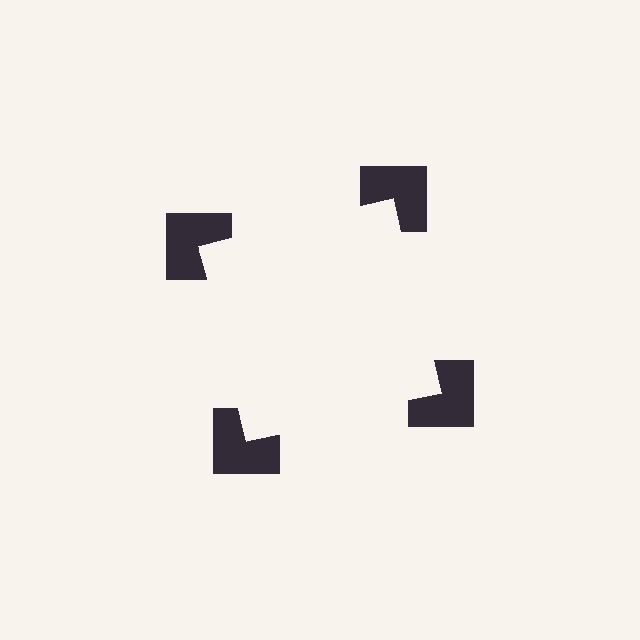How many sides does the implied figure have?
4 sides.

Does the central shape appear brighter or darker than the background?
It typically appears slightly brighter than the background, even though no actual brightness change is drawn.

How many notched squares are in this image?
There are 4 — one at each vertex of the illusory square.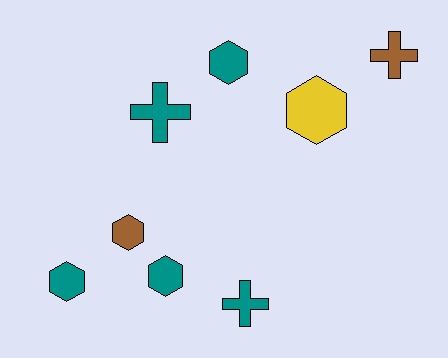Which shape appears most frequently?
Hexagon, with 5 objects.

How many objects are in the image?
There are 8 objects.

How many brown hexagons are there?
There is 1 brown hexagon.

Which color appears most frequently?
Teal, with 5 objects.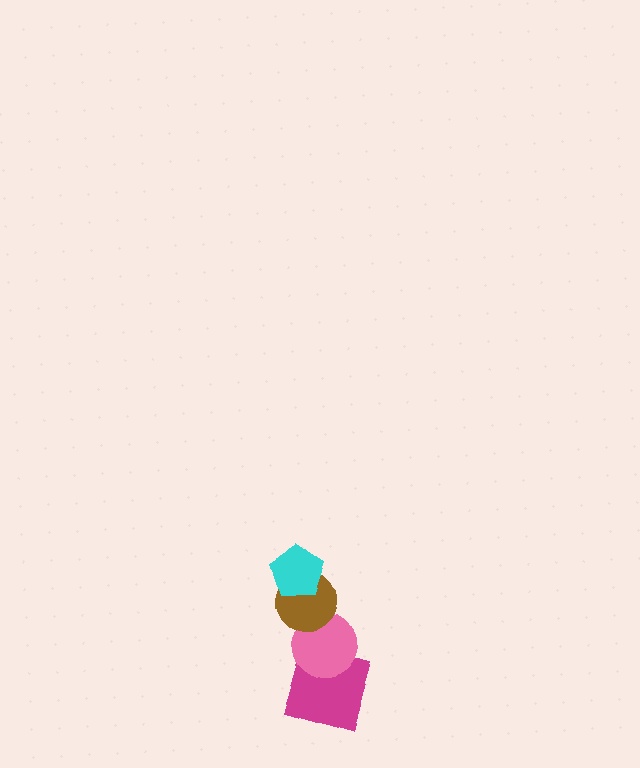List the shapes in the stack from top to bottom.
From top to bottom: the cyan pentagon, the brown circle, the pink circle, the magenta square.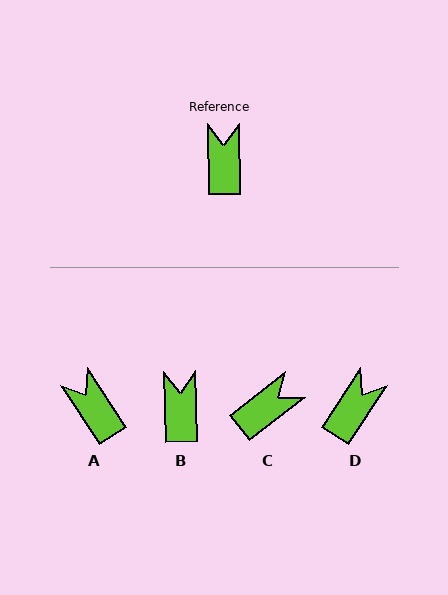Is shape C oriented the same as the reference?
No, it is off by about 53 degrees.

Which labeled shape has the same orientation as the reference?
B.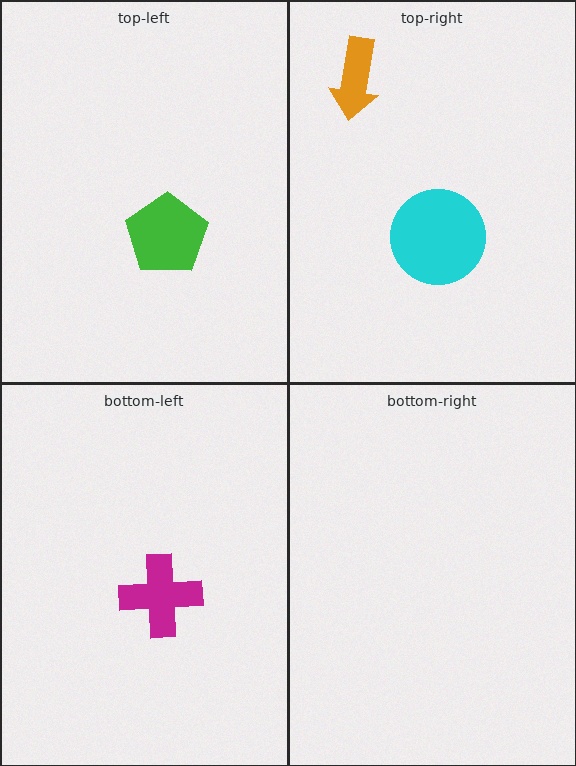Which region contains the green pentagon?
The top-left region.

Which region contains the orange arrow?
The top-right region.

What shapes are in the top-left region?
The green pentagon.